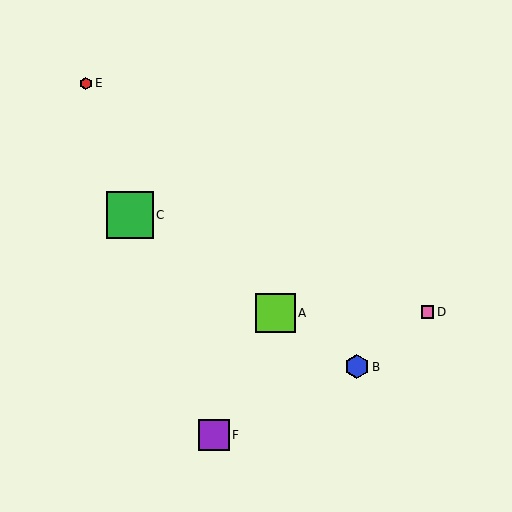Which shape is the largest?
The green square (labeled C) is the largest.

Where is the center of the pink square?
The center of the pink square is at (428, 312).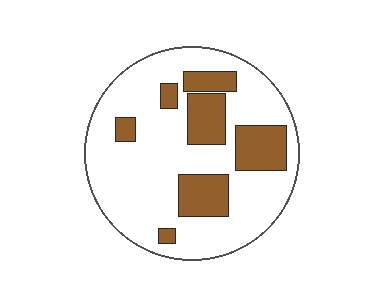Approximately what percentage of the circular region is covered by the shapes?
Approximately 25%.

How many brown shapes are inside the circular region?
7.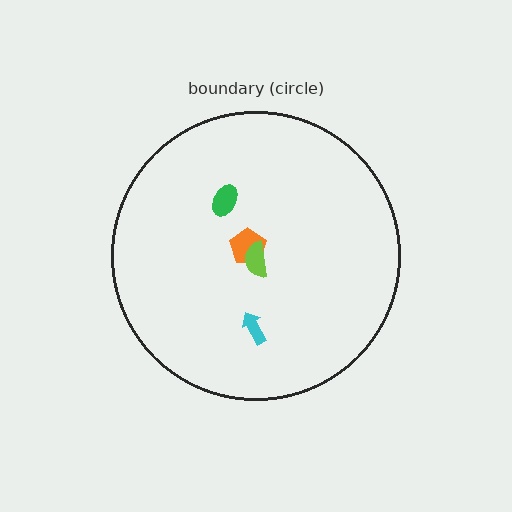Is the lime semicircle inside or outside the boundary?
Inside.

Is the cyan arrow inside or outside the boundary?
Inside.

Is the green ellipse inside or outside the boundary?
Inside.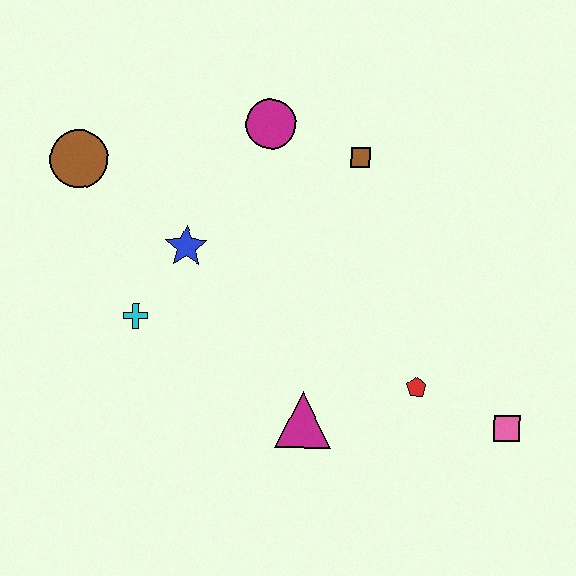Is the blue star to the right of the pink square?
No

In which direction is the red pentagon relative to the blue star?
The red pentagon is to the right of the blue star.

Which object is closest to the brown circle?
The blue star is closest to the brown circle.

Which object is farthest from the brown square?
The pink square is farthest from the brown square.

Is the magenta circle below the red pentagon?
No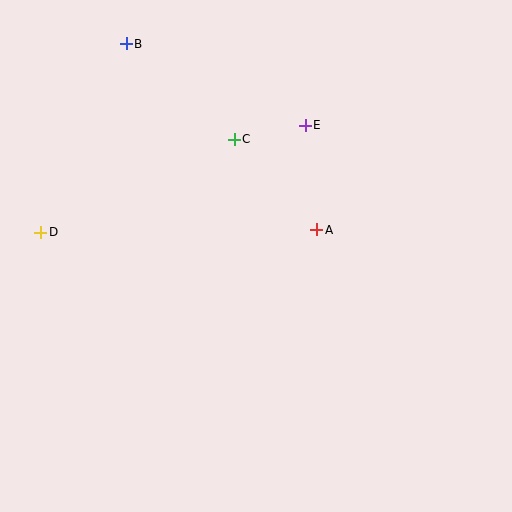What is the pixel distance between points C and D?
The distance between C and D is 215 pixels.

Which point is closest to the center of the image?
Point A at (317, 230) is closest to the center.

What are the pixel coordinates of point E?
Point E is at (305, 125).